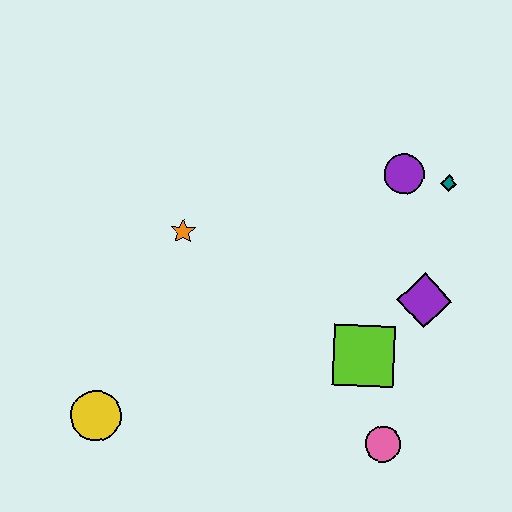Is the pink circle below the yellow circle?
Yes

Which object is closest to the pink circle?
The lime square is closest to the pink circle.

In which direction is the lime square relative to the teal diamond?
The lime square is below the teal diamond.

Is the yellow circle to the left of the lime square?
Yes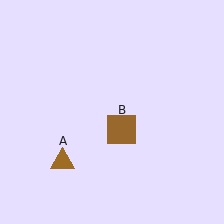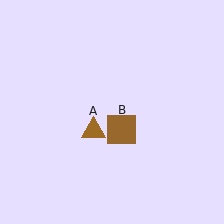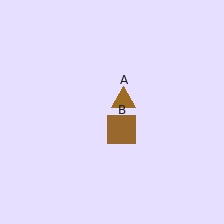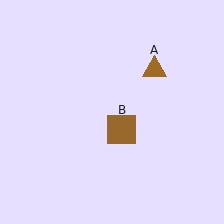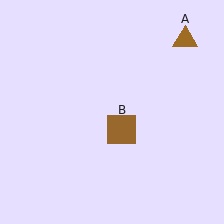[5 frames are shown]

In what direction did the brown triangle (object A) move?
The brown triangle (object A) moved up and to the right.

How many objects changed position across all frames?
1 object changed position: brown triangle (object A).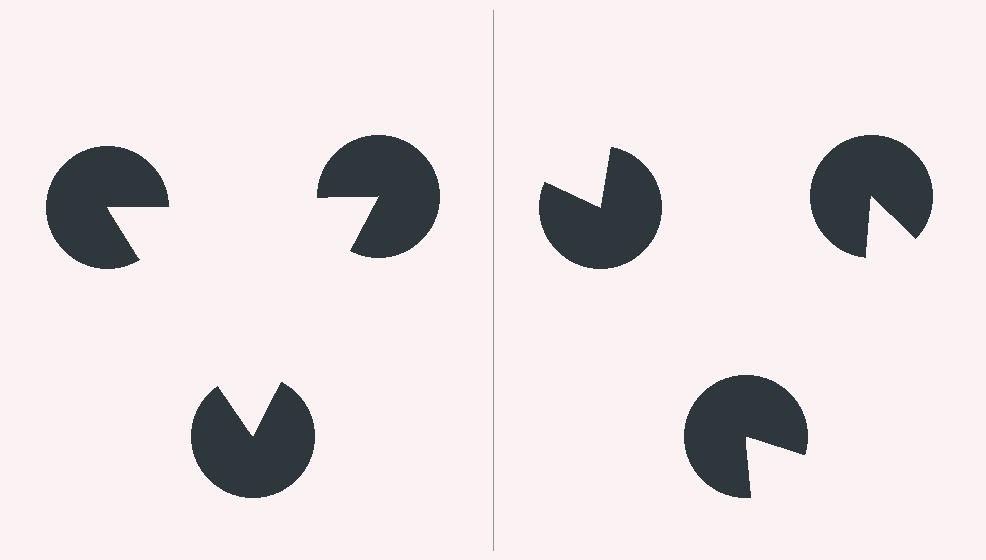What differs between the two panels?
The pac-man discs are positioned identically on both sides; only the wedge orientations differ. On the left they align to a triangle; on the right they are misaligned.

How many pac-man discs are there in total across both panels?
6 — 3 on each side.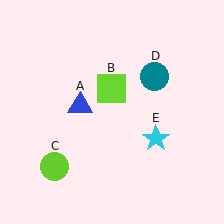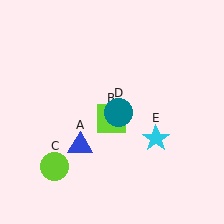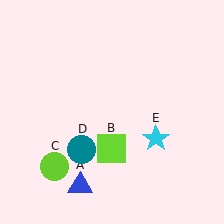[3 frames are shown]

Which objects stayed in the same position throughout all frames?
Lime circle (object C) and cyan star (object E) remained stationary.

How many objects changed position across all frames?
3 objects changed position: blue triangle (object A), lime square (object B), teal circle (object D).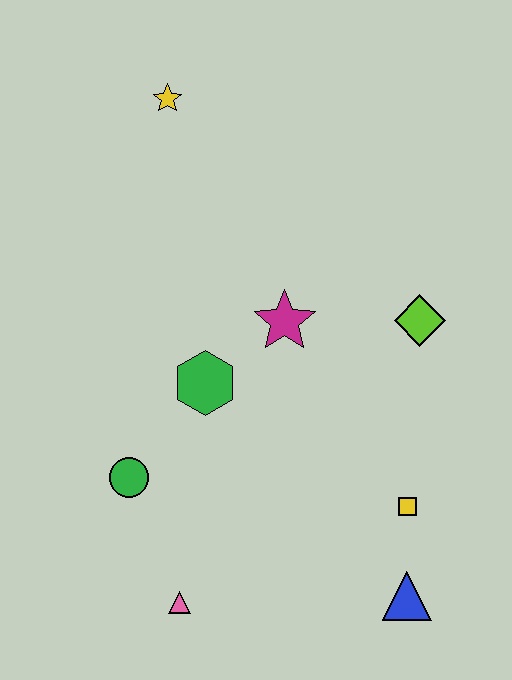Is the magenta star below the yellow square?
No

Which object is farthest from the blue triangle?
The yellow star is farthest from the blue triangle.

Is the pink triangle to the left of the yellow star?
No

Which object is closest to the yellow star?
The magenta star is closest to the yellow star.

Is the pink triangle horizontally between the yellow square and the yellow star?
Yes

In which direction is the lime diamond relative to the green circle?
The lime diamond is to the right of the green circle.